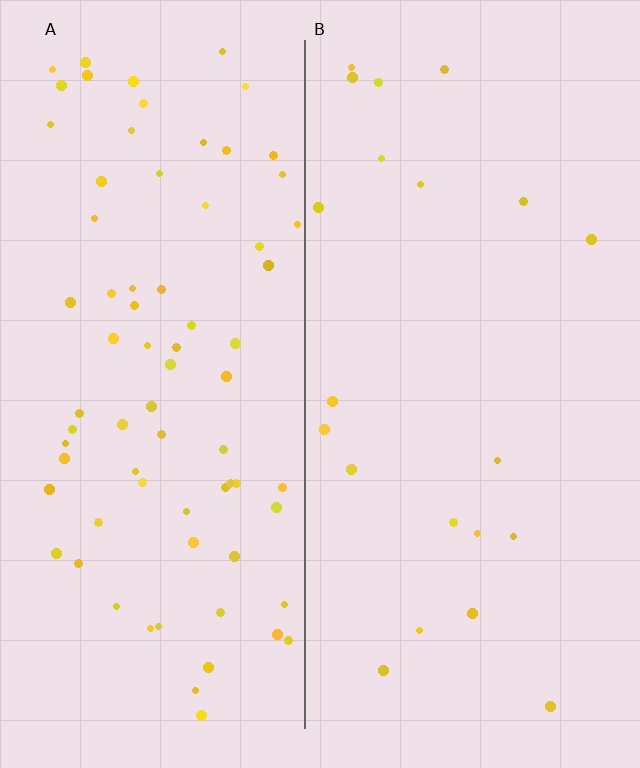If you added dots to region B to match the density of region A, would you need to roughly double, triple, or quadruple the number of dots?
Approximately quadruple.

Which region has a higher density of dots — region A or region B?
A (the left).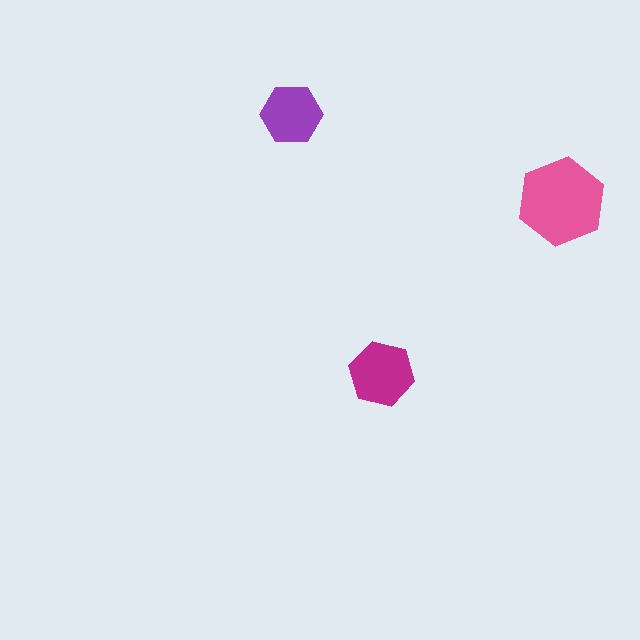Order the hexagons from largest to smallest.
the pink one, the magenta one, the purple one.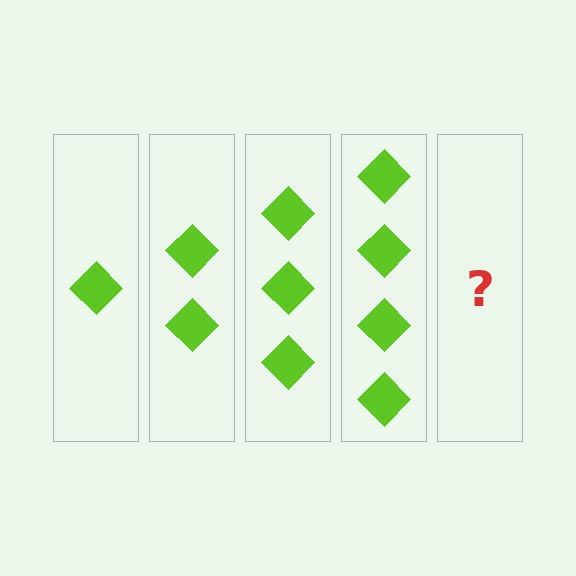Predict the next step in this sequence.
The next step is 5 diamonds.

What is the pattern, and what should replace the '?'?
The pattern is that each step adds one more diamond. The '?' should be 5 diamonds.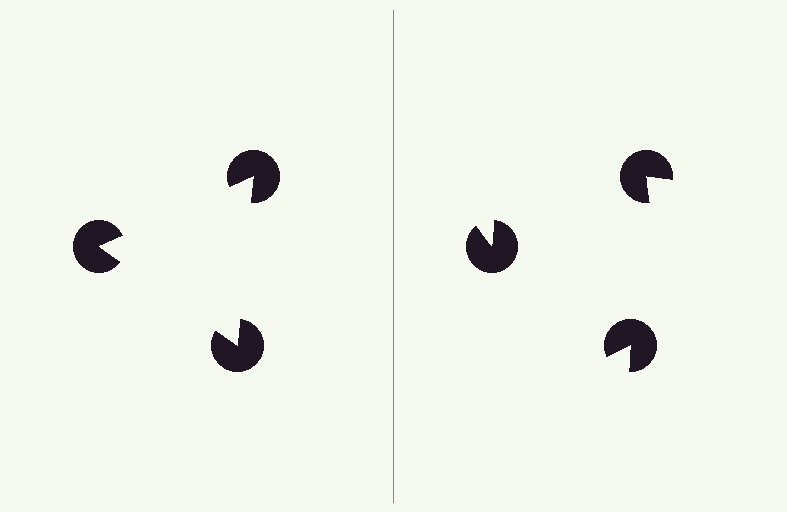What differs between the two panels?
The pac-man discs are positioned identically on both sides; only the wedge orientations differ. On the left they align to a triangle; on the right they are misaligned.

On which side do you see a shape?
An illusory triangle appears on the left side. On the right side the wedge cuts are rotated, so no coherent shape forms.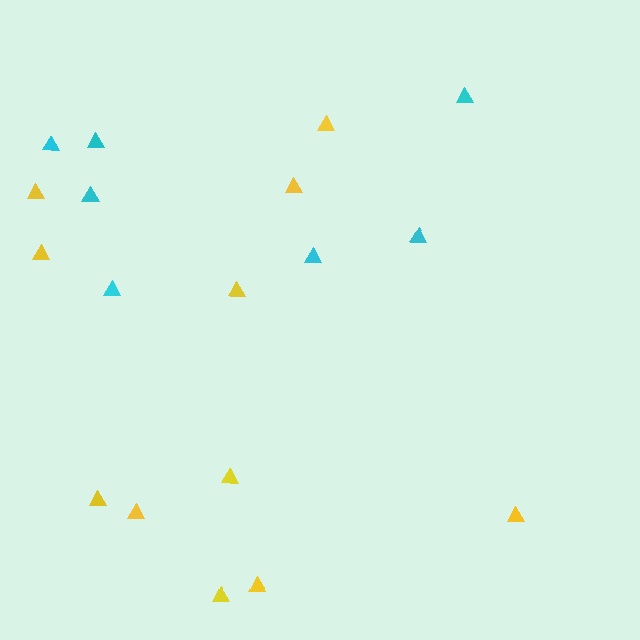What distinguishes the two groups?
There are 2 groups: one group of cyan triangles (7) and one group of yellow triangles (11).